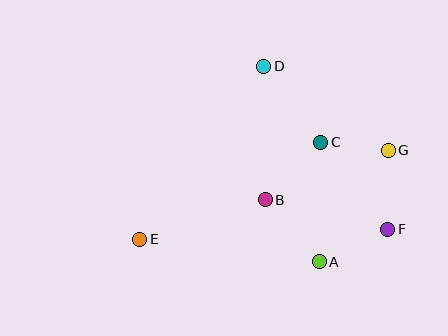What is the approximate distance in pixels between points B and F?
The distance between B and F is approximately 126 pixels.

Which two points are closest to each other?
Points C and G are closest to each other.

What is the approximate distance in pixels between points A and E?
The distance between A and E is approximately 181 pixels.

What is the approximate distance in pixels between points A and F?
The distance between A and F is approximately 76 pixels.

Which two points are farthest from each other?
Points E and G are farthest from each other.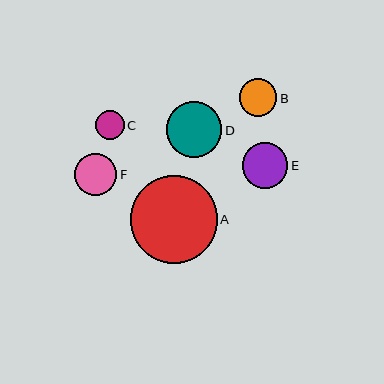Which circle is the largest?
Circle A is the largest with a size of approximately 87 pixels.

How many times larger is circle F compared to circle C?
Circle F is approximately 1.5 times the size of circle C.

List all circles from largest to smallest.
From largest to smallest: A, D, E, F, B, C.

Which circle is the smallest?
Circle C is the smallest with a size of approximately 29 pixels.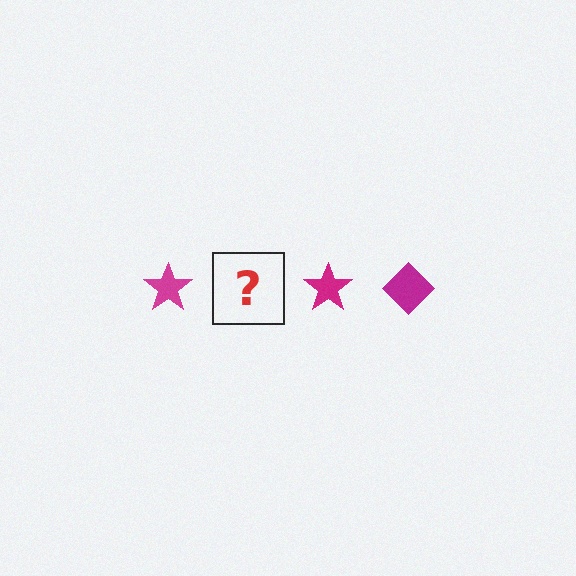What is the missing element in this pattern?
The missing element is a magenta diamond.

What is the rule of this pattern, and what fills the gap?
The rule is that the pattern cycles through star, diamond shapes in magenta. The gap should be filled with a magenta diamond.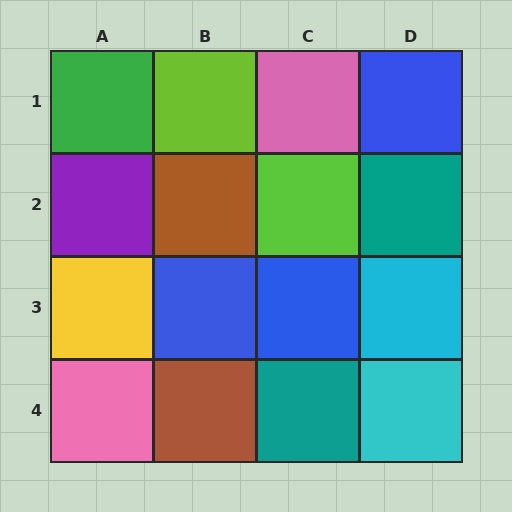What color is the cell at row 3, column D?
Cyan.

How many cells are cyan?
2 cells are cyan.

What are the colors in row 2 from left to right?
Purple, brown, lime, teal.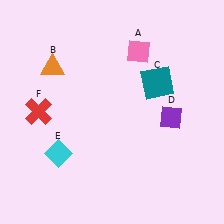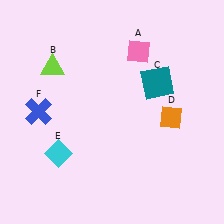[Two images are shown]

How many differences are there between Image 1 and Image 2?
There are 3 differences between the two images.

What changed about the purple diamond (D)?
In Image 1, D is purple. In Image 2, it changed to orange.